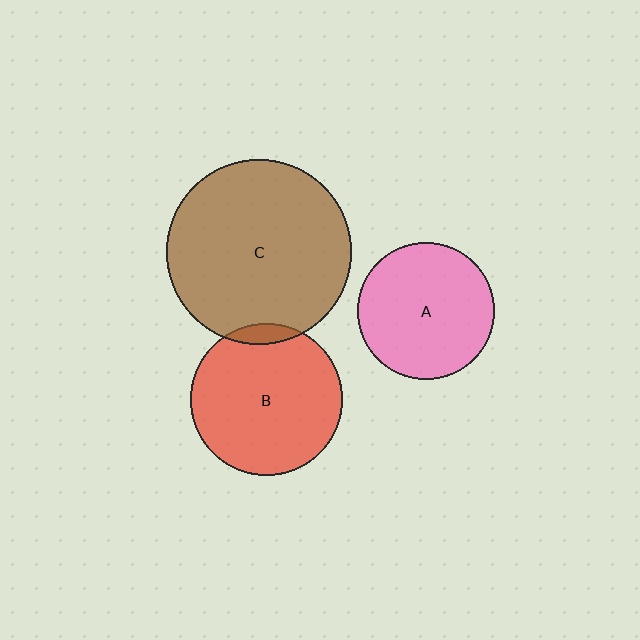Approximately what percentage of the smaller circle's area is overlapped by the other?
Approximately 5%.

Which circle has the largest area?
Circle C (brown).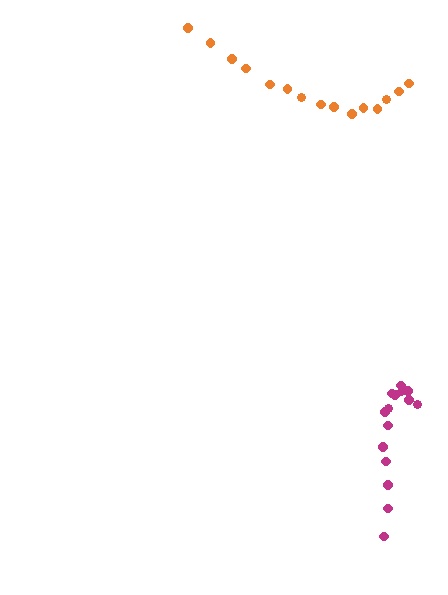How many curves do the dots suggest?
There are 2 distinct paths.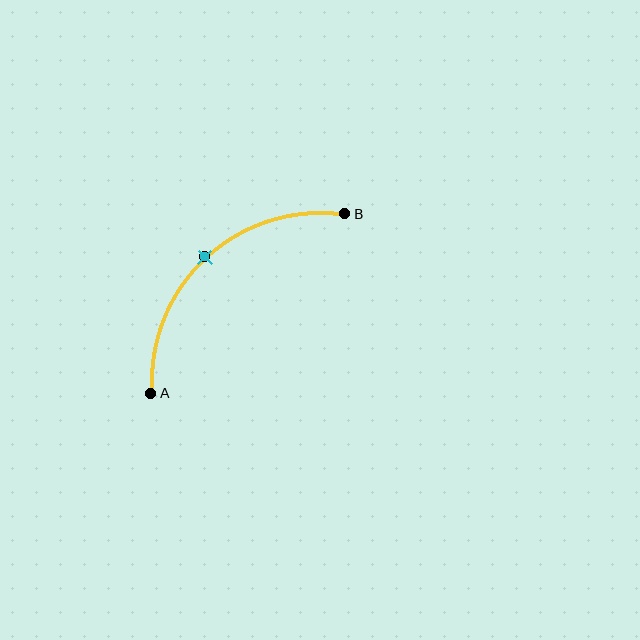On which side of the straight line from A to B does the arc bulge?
The arc bulges above and to the left of the straight line connecting A and B.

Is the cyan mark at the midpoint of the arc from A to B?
Yes. The cyan mark lies on the arc at equal arc-length from both A and B — it is the arc midpoint.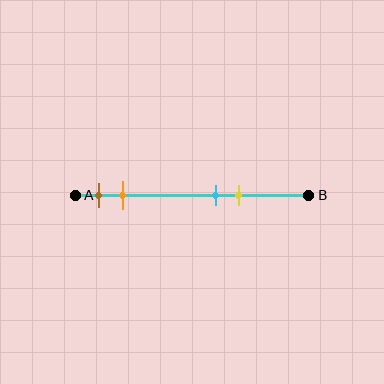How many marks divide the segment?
There are 4 marks dividing the segment.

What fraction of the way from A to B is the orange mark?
The orange mark is approximately 20% (0.2) of the way from A to B.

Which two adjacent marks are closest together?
The cyan and yellow marks are the closest adjacent pair.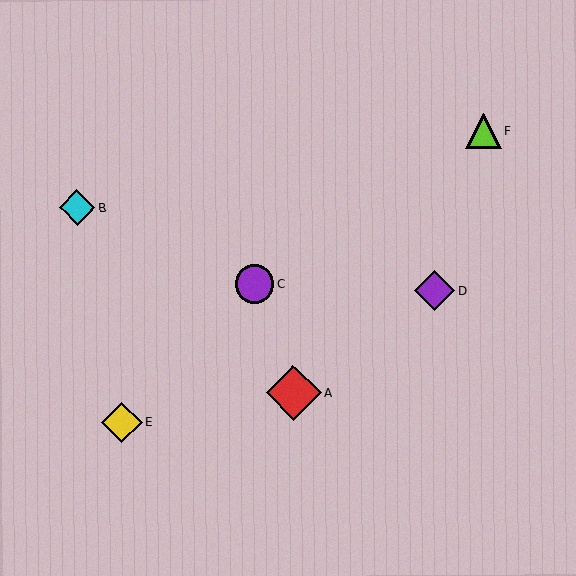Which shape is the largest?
The red diamond (labeled A) is the largest.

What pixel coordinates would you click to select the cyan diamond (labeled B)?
Click at (77, 208) to select the cyan diamond B.